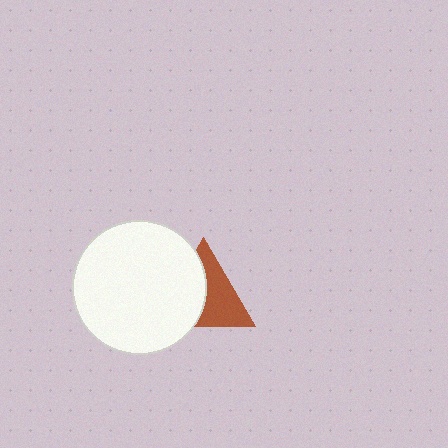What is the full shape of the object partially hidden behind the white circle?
The partially hidden object is a brown triangle.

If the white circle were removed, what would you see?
You would see the complete brown triangle.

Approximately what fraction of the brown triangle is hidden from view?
Roughly 48% of the brown triangle is hidden behind the white circle.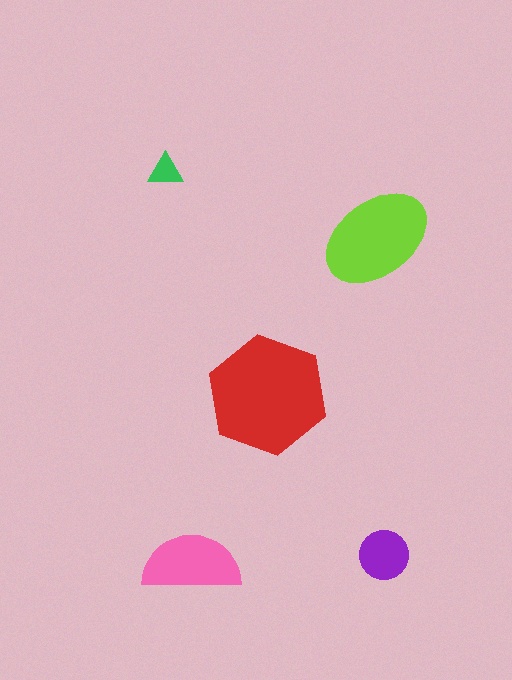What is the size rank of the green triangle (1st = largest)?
5th.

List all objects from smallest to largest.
The green triangle, the purple circle, the pink semicircle, the lime ellipse, the red hexagon.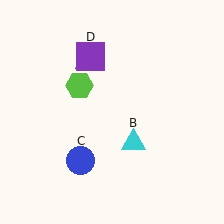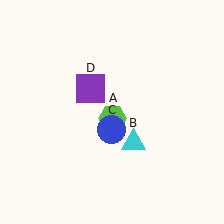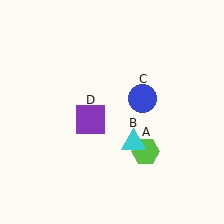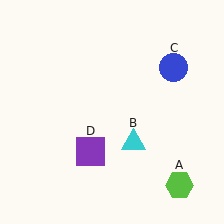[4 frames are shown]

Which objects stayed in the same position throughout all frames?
Cyan triangle (object B) remained stationary.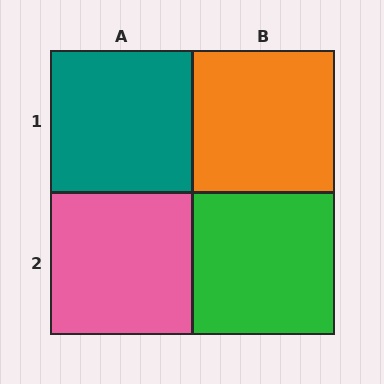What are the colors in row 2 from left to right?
Pink, green.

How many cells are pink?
1 cell is pink.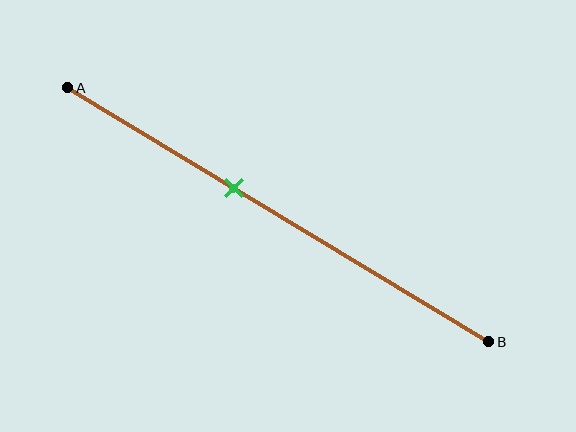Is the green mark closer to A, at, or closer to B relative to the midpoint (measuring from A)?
The green mark is closer to point A than the midpoint of segment AB.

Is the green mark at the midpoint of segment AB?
No, the mark is at about 40% from A, not at the 50% midpoint.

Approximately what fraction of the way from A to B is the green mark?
The green mark is approximately 40% of the way from A to B.